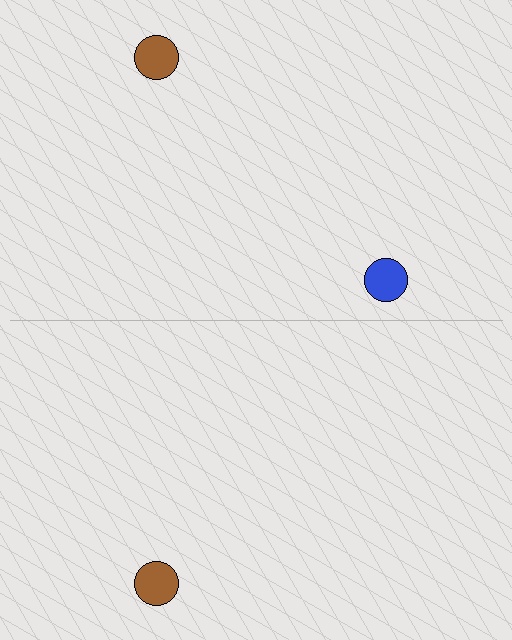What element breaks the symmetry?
A blue circle is missing from the bottom side.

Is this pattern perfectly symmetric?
No, the pattern is not perfectly symmetric. A blue circle is missing from the bottom side.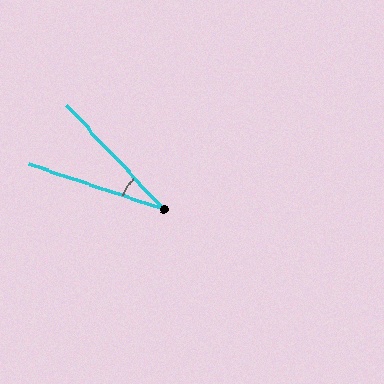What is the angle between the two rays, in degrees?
Approximately 28 degrees.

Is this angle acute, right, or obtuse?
It is acute.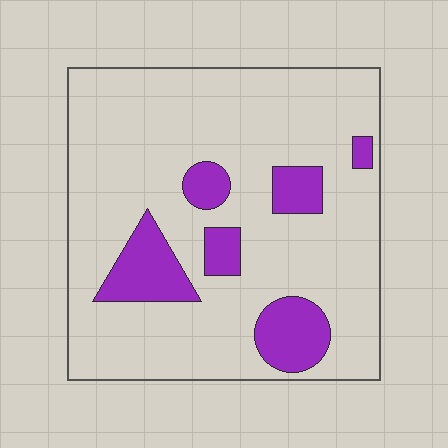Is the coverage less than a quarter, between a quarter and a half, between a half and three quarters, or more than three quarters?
Less than a quarter.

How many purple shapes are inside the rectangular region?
6.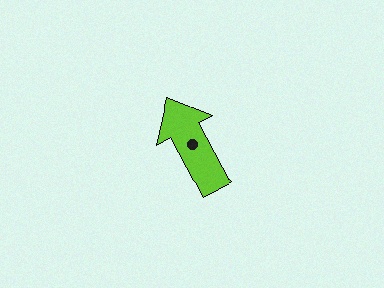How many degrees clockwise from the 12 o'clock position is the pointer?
Approximately 332 degrees.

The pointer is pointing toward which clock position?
Roughly 11 o'clock.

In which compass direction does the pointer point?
Northwest.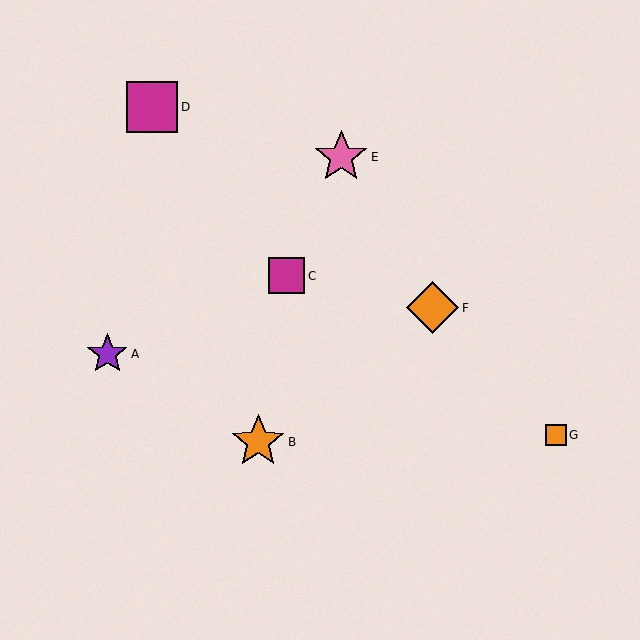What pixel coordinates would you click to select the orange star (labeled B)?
Click at (258, 442) to select the orange star B.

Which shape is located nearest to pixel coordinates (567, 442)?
The orange square (labeled G) at (556, 435) is nearest to that location.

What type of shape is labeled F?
Shape F is an orange diamond.